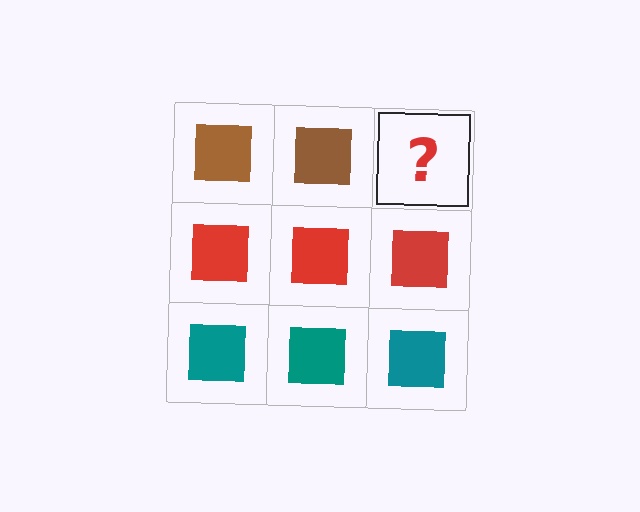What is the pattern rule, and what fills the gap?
The rule is that each row has a consistent color. The gap should be filled with a brown square.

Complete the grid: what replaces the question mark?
The question mark should be replaced with a brown square.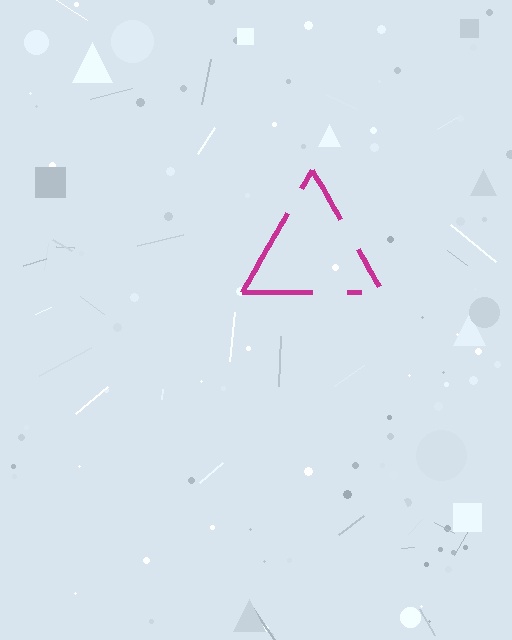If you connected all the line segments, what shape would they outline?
They would outline a triangle.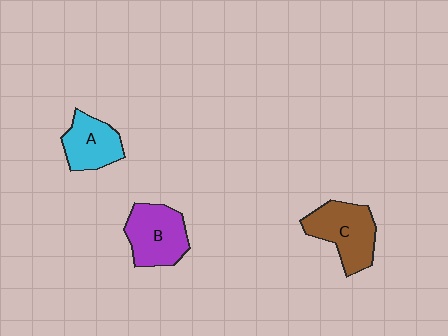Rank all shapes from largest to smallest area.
From largest to smallest: C (brown), B (purple), A (cyan).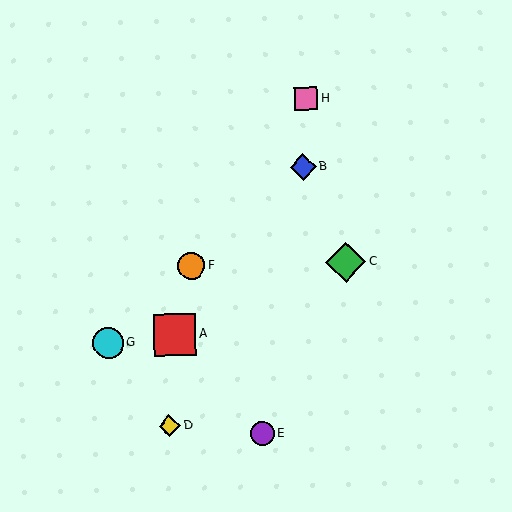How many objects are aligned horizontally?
2 objects (C, F) are aligned horizontally.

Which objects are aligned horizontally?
Objects C, F are aligned horizontally.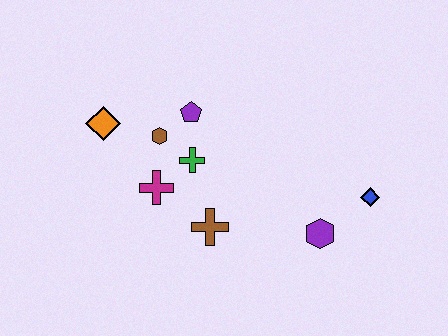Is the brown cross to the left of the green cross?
No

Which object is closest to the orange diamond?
The brown hexagon is closest to the orange diamond.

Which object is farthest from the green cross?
The blue diamond is farthest from the green cross.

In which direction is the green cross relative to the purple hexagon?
The green cross is to the left of the purple hexagon.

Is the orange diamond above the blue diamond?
Yes